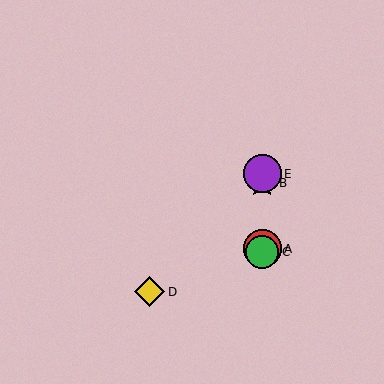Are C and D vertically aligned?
No, C is at x≈262 and D is at x≈150.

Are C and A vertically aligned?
Yes, both are at x≈262.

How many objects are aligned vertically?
4 objects (A, B, C, E) are aligned vertically.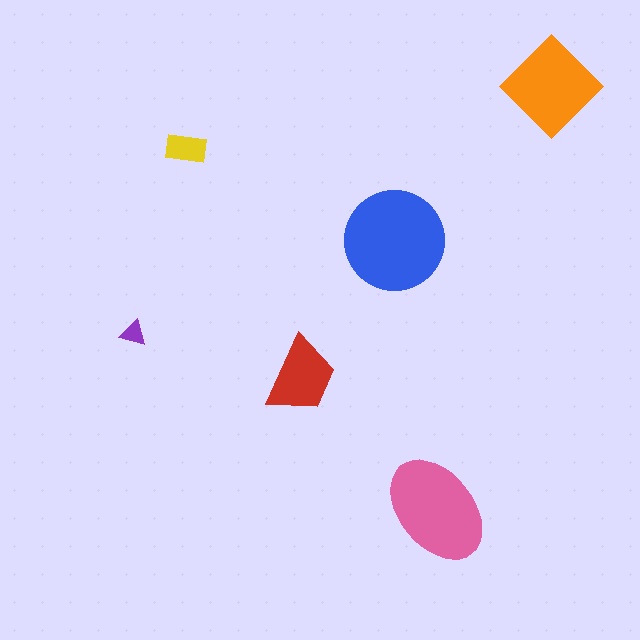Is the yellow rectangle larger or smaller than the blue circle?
Smaller.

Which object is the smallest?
The purple triangle.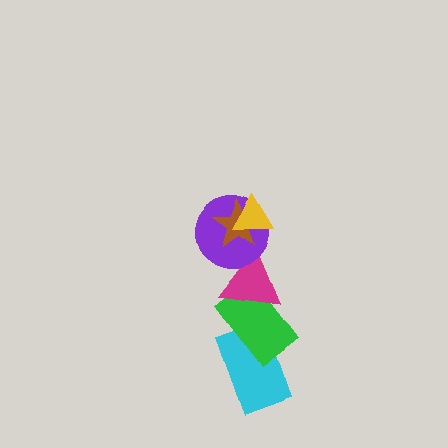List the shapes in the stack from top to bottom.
From top to bottom: the yellow triangle, the brown star, the purple circle, the magenta triangle, the green rectangle, the cyan rectangle.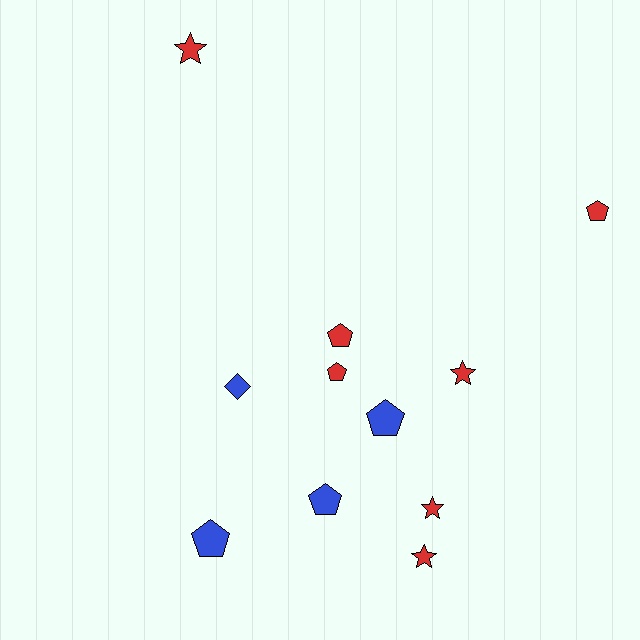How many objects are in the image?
There are 11 objects.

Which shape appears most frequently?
Pentagon, with 6 objects.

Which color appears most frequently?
Red, with 7 objects.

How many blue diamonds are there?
There is 1 blue diamond.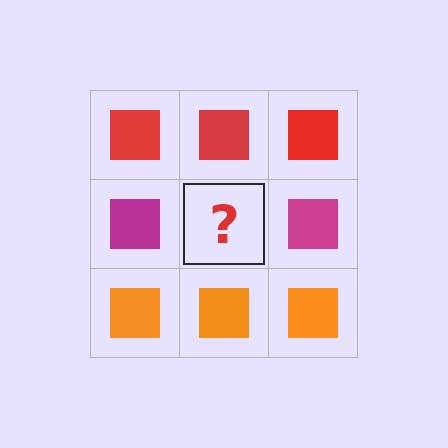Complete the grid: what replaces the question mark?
The question mark should be replaced with a magenta square.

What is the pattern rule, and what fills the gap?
The rule is that each row has a consistent color. The gap should be filled with a magenta square.